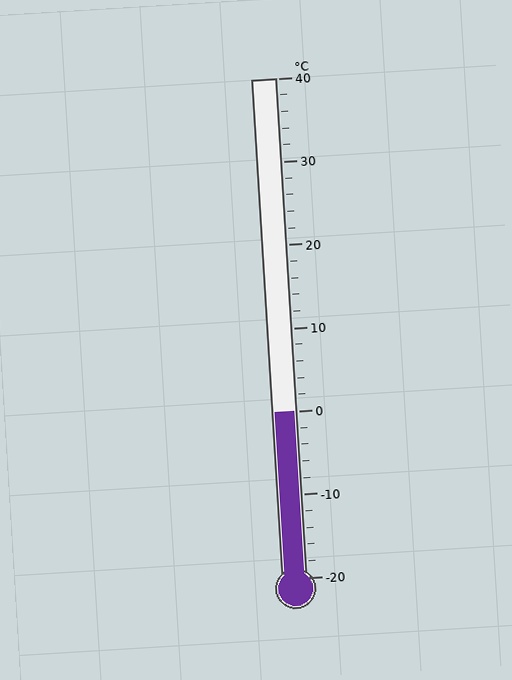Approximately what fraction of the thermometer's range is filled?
The thermometer is filled to approximately 35% of its range.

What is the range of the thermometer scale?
The thermometer scale ranges from -20°C to 40°C.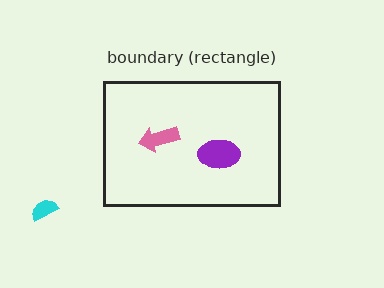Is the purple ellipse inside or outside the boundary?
Inside.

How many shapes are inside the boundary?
2 inside, 1 outside.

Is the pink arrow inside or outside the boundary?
Inside.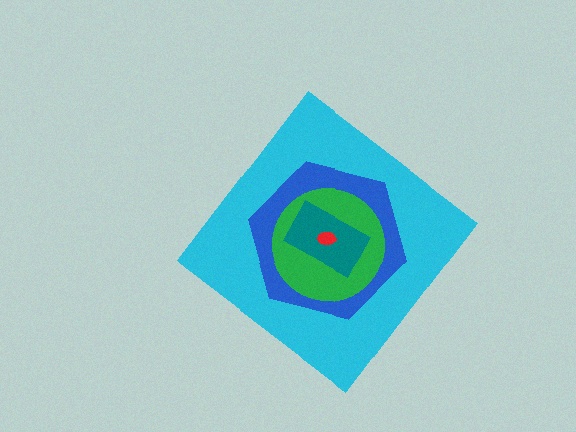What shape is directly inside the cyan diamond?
The blue hexagon.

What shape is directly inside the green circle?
The teal rectangle.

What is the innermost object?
The red ellipse.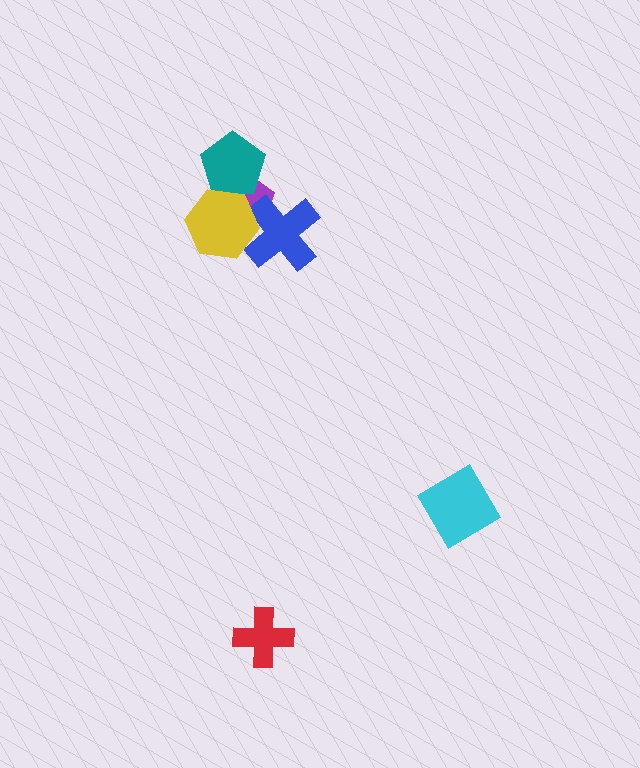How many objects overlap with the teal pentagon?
2 objects overlap with the teal pentagon.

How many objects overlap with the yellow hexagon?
3 objects overlap with the yellow hexagon.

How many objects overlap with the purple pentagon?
3 objects overlap with the purple pentagon.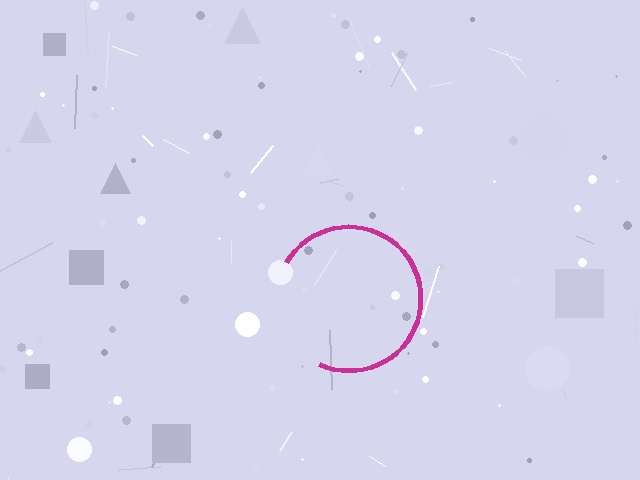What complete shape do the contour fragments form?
The contour fragments form a circle.